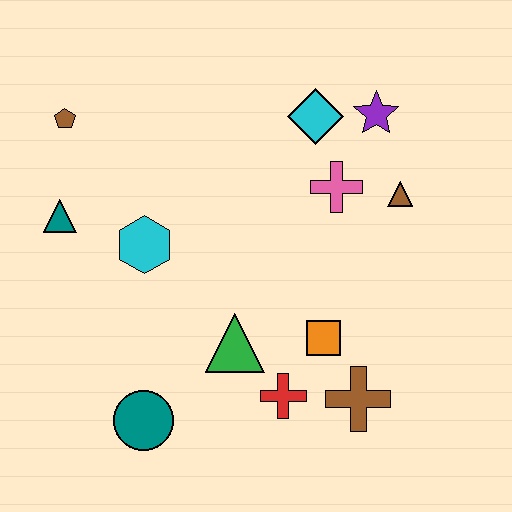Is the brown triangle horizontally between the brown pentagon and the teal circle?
No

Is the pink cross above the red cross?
Yes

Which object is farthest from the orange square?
The brown pentagon is farthest from the orange square.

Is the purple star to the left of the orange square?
No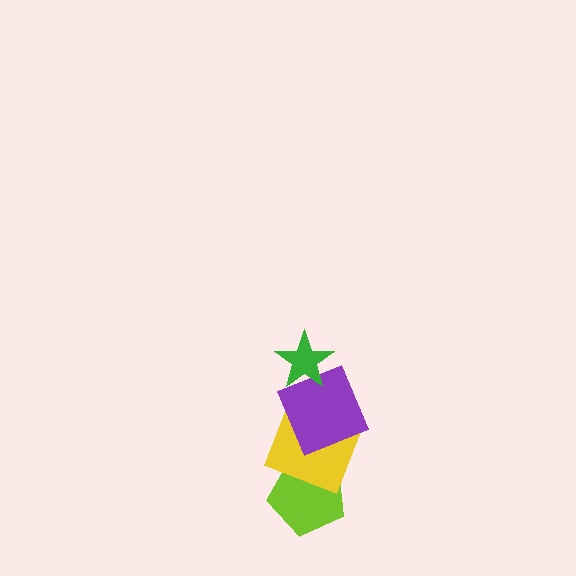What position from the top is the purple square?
The purple square is 2nd from the top.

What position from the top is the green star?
The green star is 1st from the top.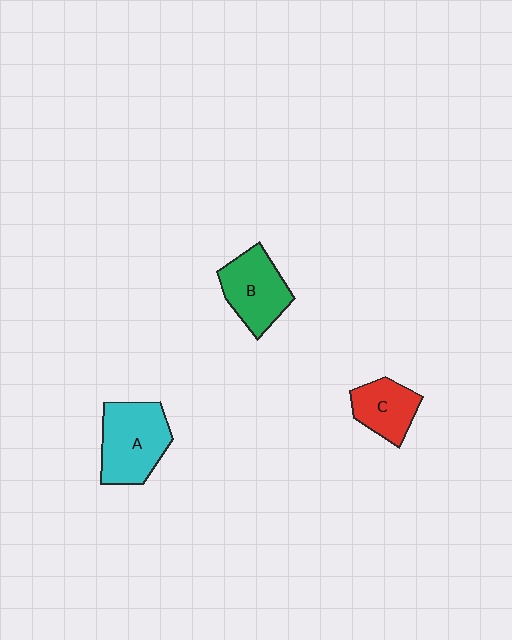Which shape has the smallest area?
Shape C (red).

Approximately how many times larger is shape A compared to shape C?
Approximately 1.6 times.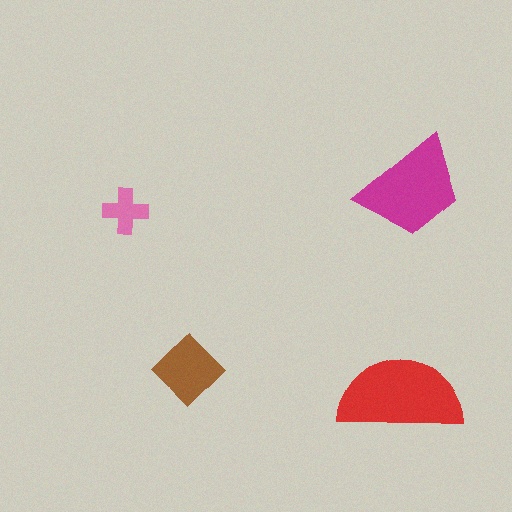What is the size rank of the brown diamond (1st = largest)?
3rd.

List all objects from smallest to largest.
The pink cross, the brown diamond, the magenta trapezoid, the red semicircle.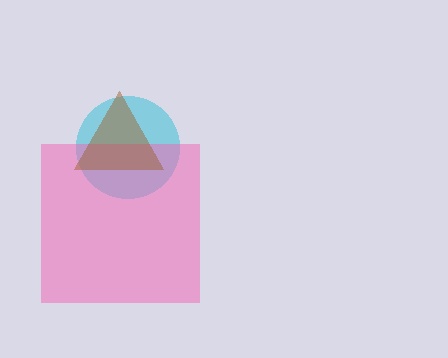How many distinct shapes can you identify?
There are 3 distinct shapes: a cyan circle, a pink square, a brown triangle.